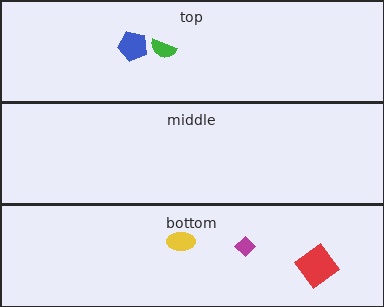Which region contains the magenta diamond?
The bottom region.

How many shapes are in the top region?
2.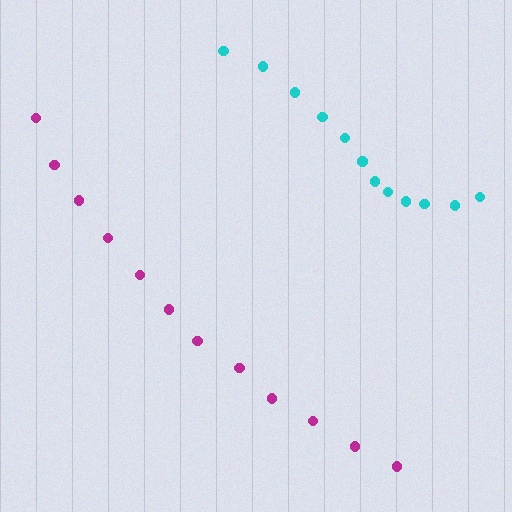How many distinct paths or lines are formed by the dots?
There are 2 distinct paths.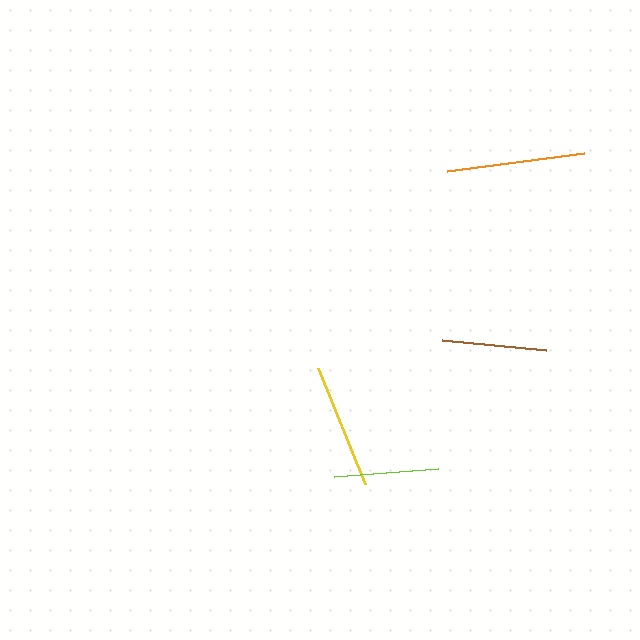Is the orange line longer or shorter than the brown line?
The orange line is longer than the brown line.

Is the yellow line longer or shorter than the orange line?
The orange line is longer than the yellow line.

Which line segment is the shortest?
The lime line is the shortest at approximately 104 pixels.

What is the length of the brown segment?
The brown segment is approximately 105 pixels long.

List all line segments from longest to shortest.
From longest to shortest: orange, yellow, brown, lime.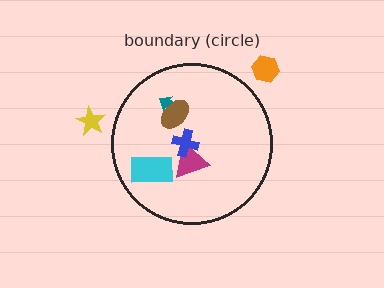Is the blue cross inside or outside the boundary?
Inside.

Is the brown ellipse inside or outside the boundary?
Inside.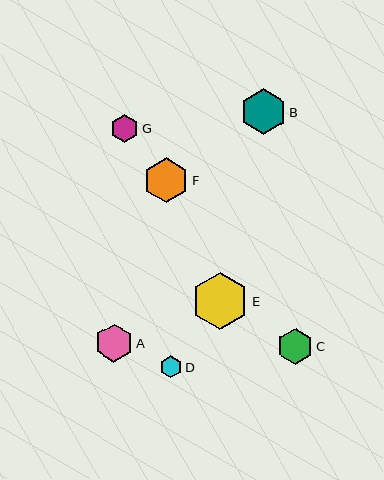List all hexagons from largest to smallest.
From largest to smallest: E, B, F, A, C, G, D.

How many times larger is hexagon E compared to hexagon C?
Hexagon E is approximately 1.6 times the size of hexagon C.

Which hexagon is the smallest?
Hexagon D is the smallest with a size of approximately 22 pixels.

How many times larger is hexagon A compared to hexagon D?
Hexagon A is approximately 1.7 times the size of hexagon D.